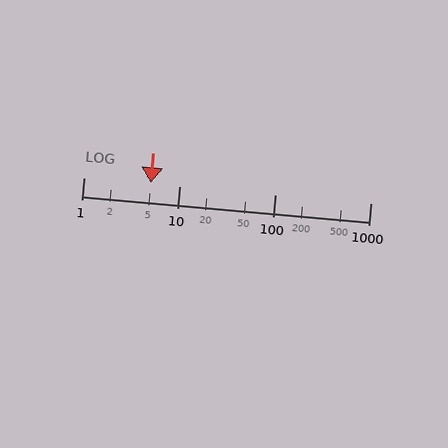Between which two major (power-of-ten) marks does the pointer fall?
The pointer is between 1 and 10.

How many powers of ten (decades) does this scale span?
The scale spans 3 decades, from 1 to 1000.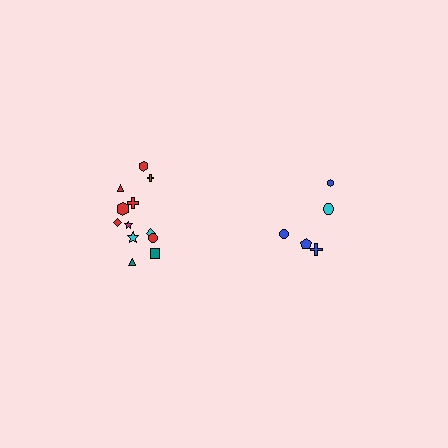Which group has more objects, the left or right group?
The left group.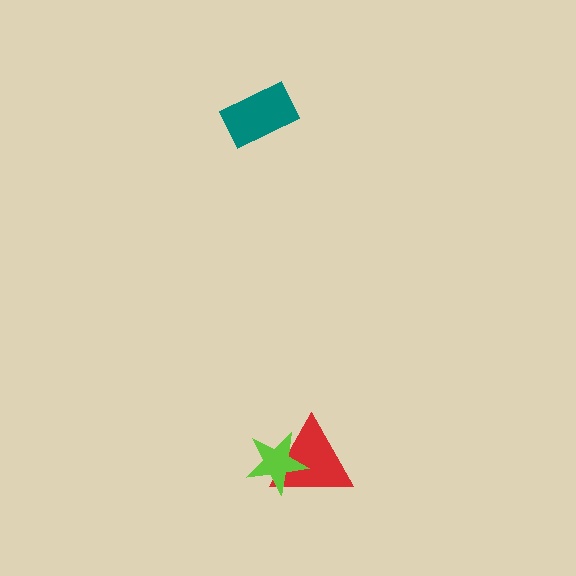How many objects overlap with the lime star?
1 object overlaps with the lime star.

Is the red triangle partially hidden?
Yes, it is partially covered by another shape.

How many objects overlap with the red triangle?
1 object overlaps with the red triangle.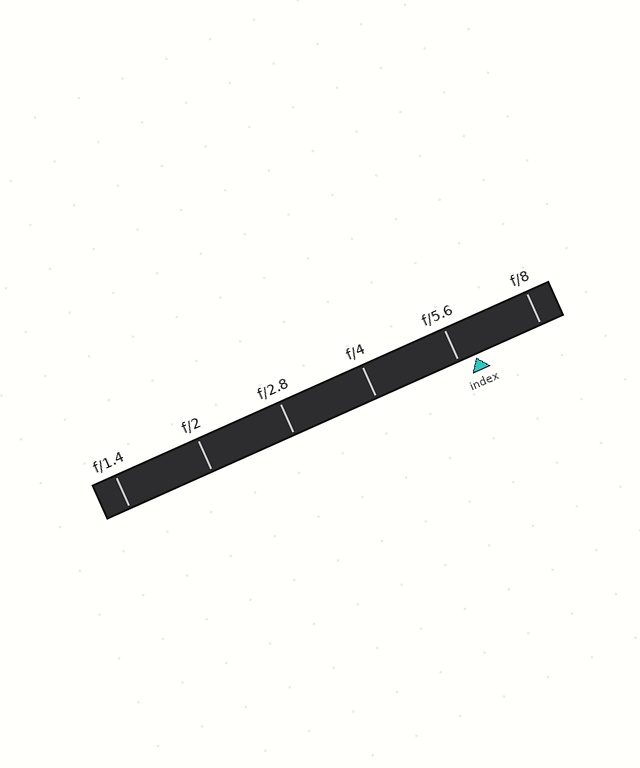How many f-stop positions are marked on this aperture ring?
There are 6 f-stop positions marked.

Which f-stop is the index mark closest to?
The index mark is closest to f/5.6.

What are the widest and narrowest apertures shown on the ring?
The widest aperture shown is f/1.4 and the narrowest is f/8.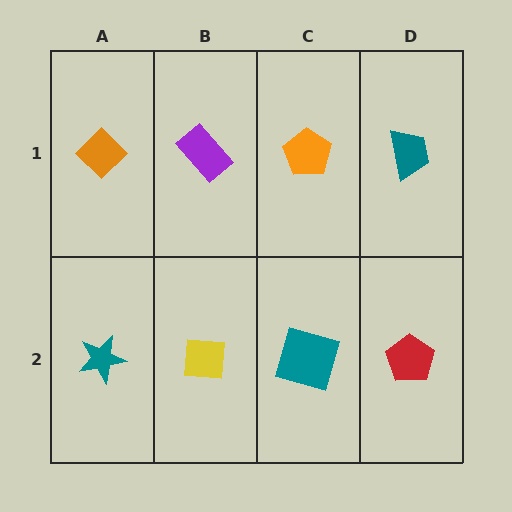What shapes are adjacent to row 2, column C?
An orange pentagon (row 1, column C), a yellow square (row 2, column B), a red pentagon (row 2, column D).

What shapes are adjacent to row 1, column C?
A teal square (row 2, column C), a purple rectangle (row 1, column B), a teal trapezoid (row 1, column D).